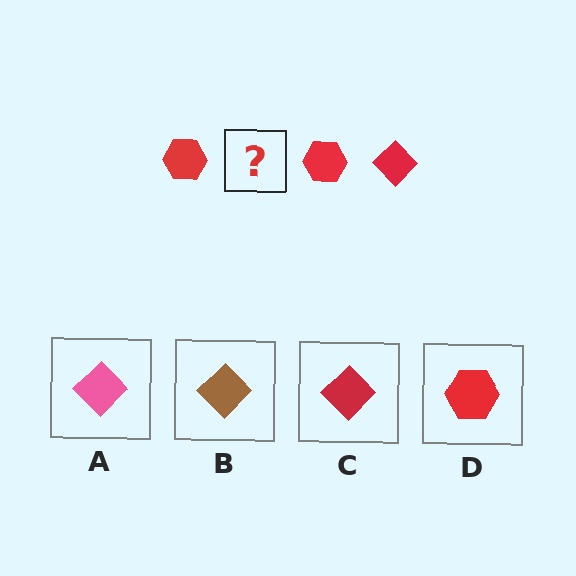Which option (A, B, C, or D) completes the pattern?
C.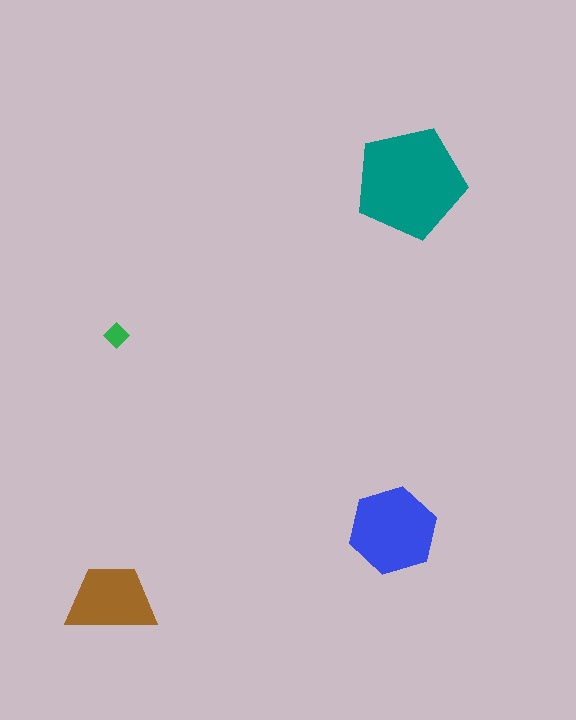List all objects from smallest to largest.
The green diamond, the brown trapezoid, the blue hexagon, the teal pentagon.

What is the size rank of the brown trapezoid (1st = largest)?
3rd.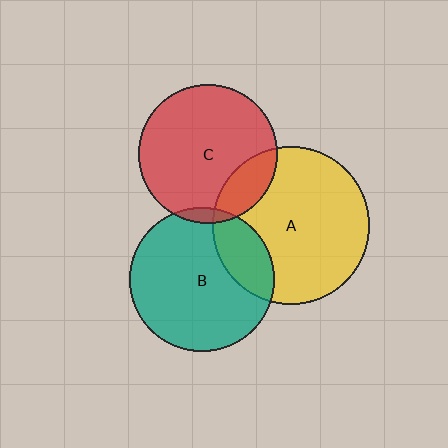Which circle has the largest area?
Circle A (yellow).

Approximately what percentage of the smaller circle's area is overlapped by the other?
Approximately 20%.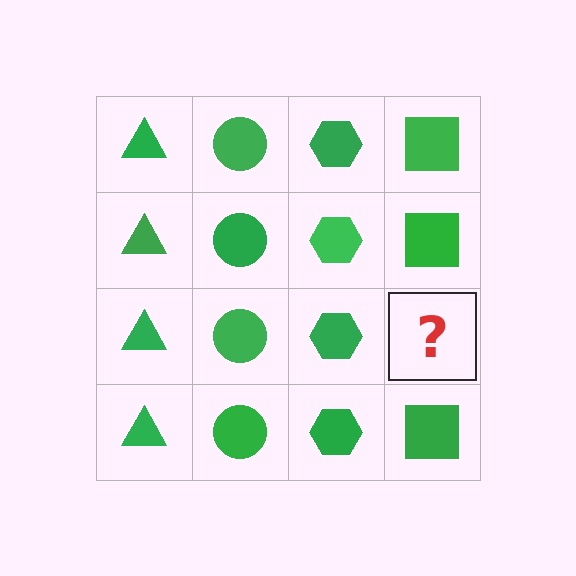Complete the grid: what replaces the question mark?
The question mark should be replaced with a green square.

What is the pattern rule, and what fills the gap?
The rule is that each column has a consistent shape. The gap should be filled with a green square.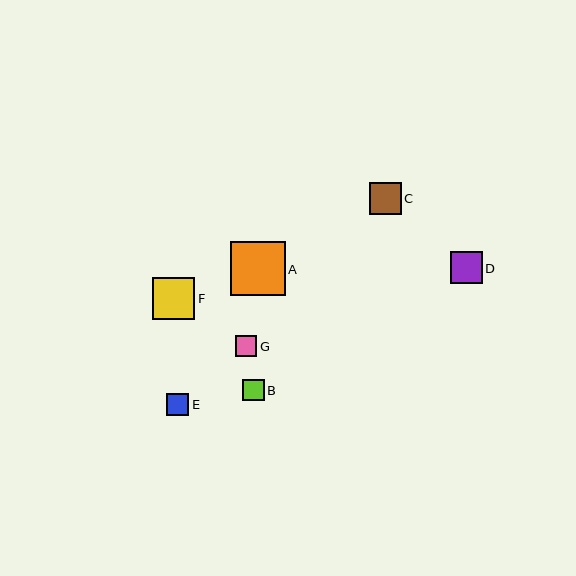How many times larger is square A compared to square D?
Square A is approximately 1.7 times the size of square D.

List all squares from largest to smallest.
From largest to smallest: A, F, D, C, E, B, G.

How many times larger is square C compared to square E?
Square C is approximately 1.5 times the size of square E.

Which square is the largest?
Square A is the largest with a size of approximately 54 pixels.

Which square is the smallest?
Square G is the smallest with a size of approximately 21 pixels.